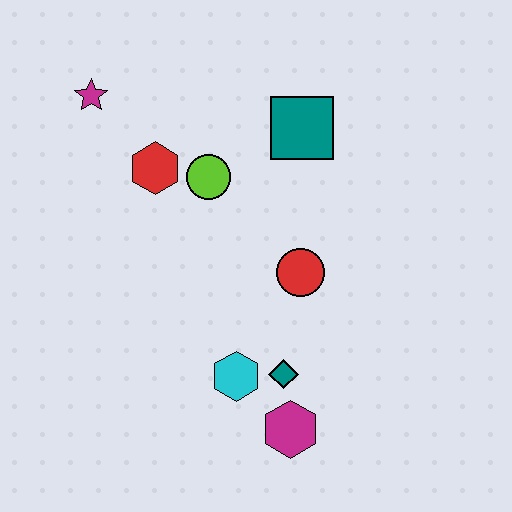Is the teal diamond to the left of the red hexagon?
No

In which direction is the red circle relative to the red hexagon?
The red circle is to the right of the red hexagon.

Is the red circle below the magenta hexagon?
No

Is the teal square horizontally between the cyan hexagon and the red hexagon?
No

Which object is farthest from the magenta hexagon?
The magenta star is farthest from the magenta hexagon.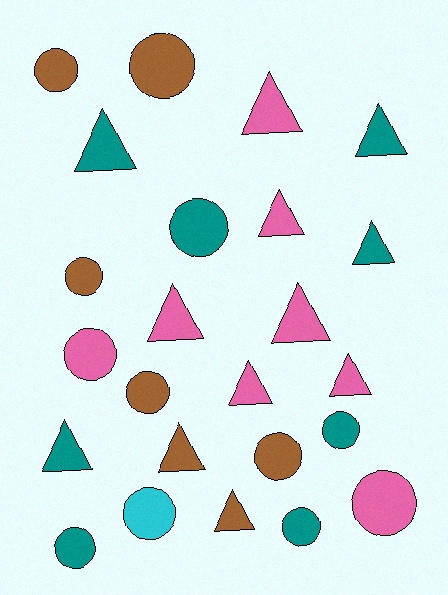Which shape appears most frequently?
Circle, with 12 objects.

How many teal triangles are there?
There are 4 teal triangles.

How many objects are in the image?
There are 24 objects.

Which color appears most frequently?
Pink, with 8 objects.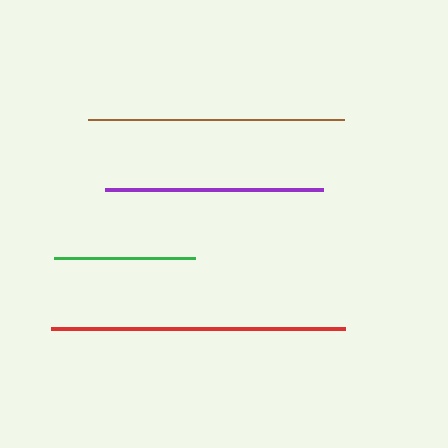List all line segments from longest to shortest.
From longest to shortest: red, brown, purple, green.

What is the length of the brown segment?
The brown segment is approximately 256 pixels long.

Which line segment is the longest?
The red line is the longest at approximately 294 pixels.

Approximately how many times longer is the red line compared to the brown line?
The red line is approximately 1.2 times the length of the brown line.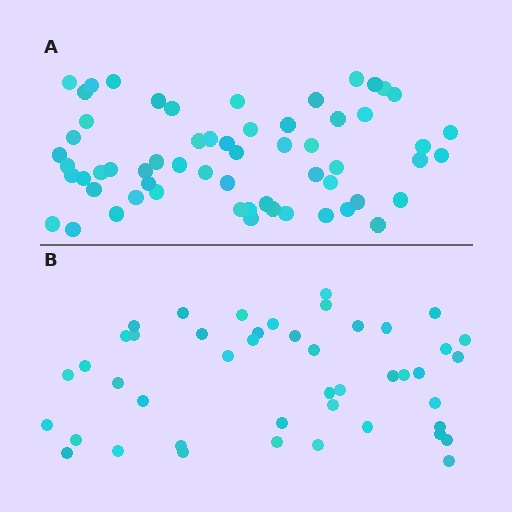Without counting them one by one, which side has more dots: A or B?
Region A (the top region) has more dots.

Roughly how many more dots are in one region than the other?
Region A has approximately 15 more dots than region B.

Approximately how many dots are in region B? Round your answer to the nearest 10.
About 40 dots. (The exact count is 45, which rounds to 40.)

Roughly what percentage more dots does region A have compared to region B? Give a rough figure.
About 35% more.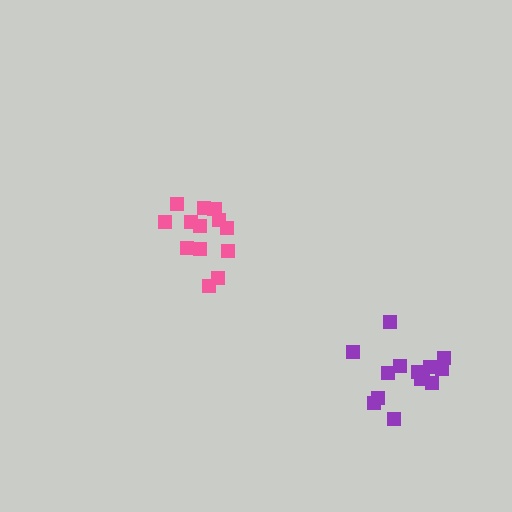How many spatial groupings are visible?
There are 2 spatial groupings.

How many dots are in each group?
Group 1: 14 dots, Group 2: 13 dots (27 total).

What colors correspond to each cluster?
The clusters are colored: purple, pink.